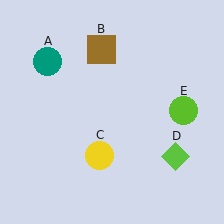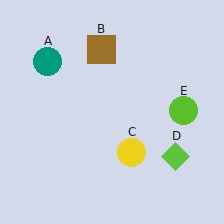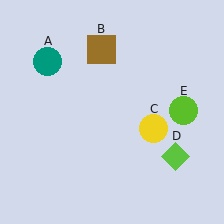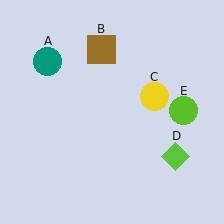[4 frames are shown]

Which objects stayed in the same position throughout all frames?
Teal circle (object A) and brown square (object B) and lime diamond (object D) and lime circle (object E) remained stationary.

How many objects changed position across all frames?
1 object changed position: yellow circle (object C).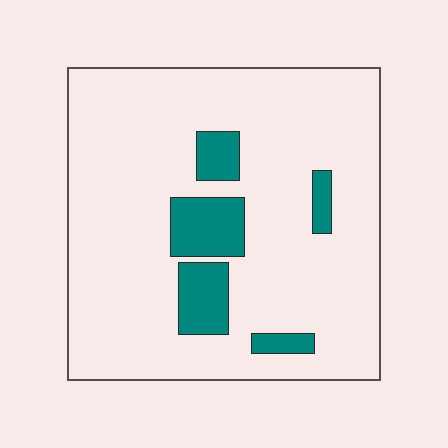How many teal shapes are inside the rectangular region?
5.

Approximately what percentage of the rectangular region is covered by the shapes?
Approximately 15%.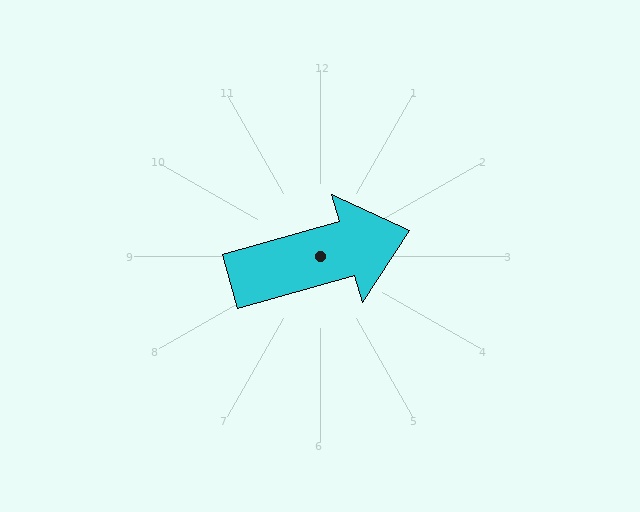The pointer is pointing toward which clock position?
Roughly 2 o'clock.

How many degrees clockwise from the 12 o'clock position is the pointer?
Approximately 74 degrees.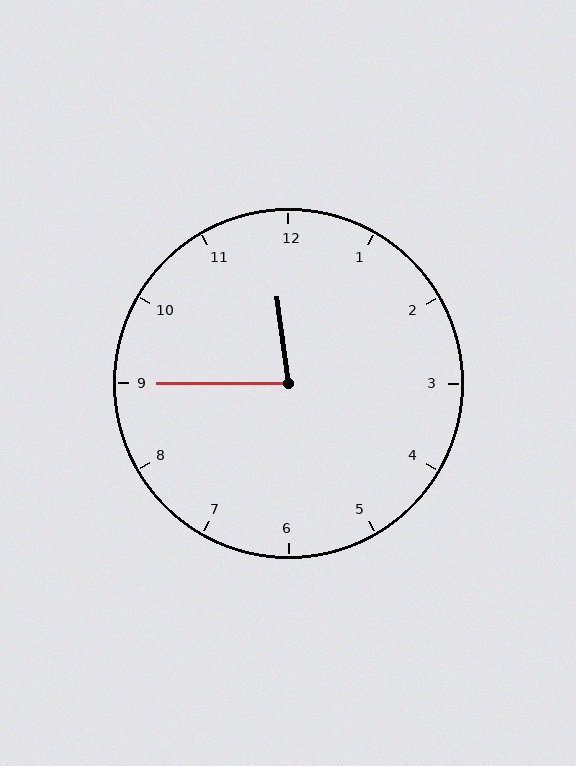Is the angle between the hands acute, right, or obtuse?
It is acute.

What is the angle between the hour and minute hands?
Approximately 82 degrees.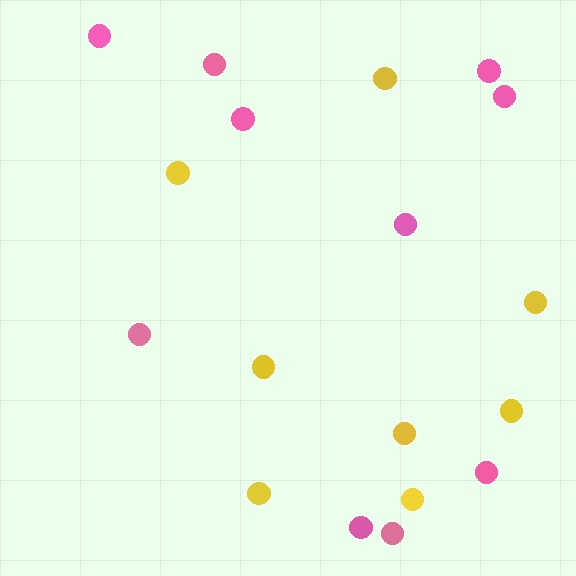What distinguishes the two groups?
There are 2 groups: one group of pink circles (10) and one group of yellow circles (8).